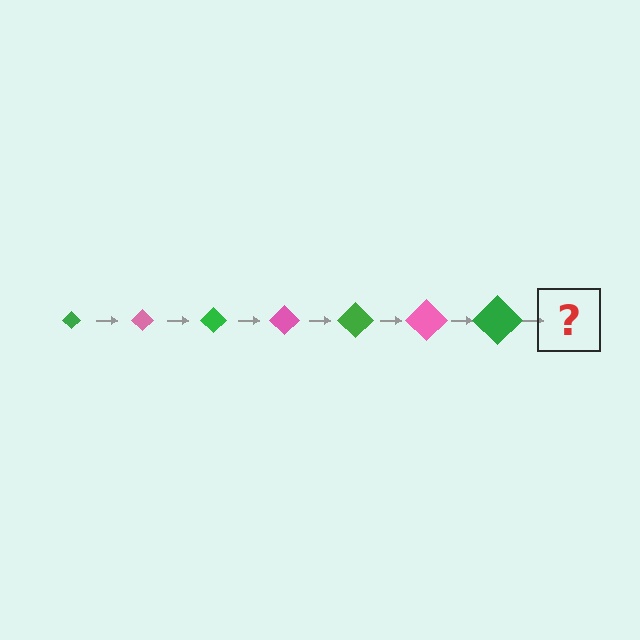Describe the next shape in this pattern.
It should be a pink diamond, larger than the previous one.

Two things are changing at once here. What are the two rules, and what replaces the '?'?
The two rules are that the diamond grows larger each step and the color cycles through green and pink. The '?' should be a pink diamond, larger than the previous one.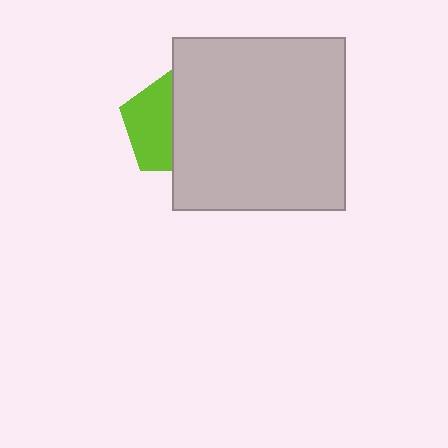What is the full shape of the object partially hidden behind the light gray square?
The partially hidden object is a lime pentagon.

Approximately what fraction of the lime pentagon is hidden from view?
Roughly 53% of the lime pentagon is hidden behind the light gray square.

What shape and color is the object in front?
The object in front is a light gray square.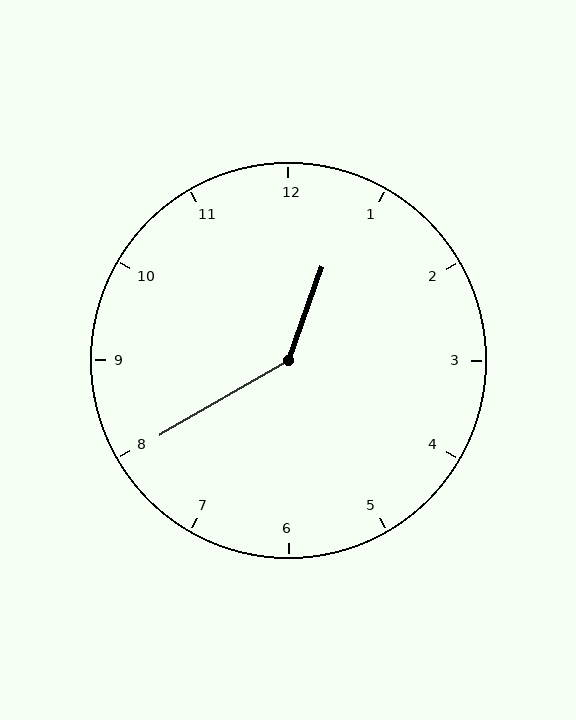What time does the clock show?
12:40.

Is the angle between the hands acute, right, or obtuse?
It is obtuse.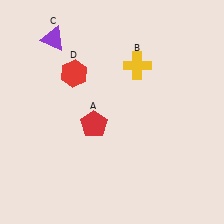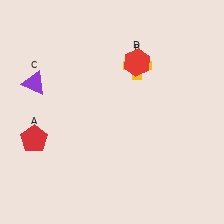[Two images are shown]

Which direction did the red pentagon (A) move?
The red pentagon (A) moved left.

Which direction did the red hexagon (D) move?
The red hexagon (D) moved right.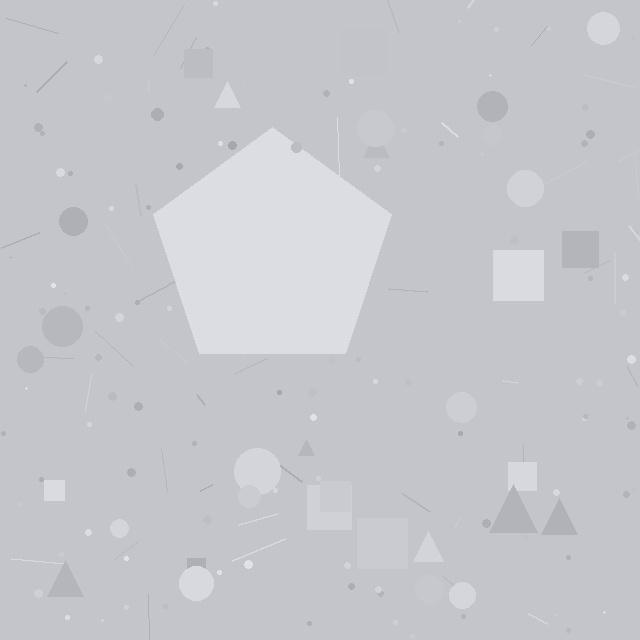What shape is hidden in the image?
A pentagon is hidden in the image.